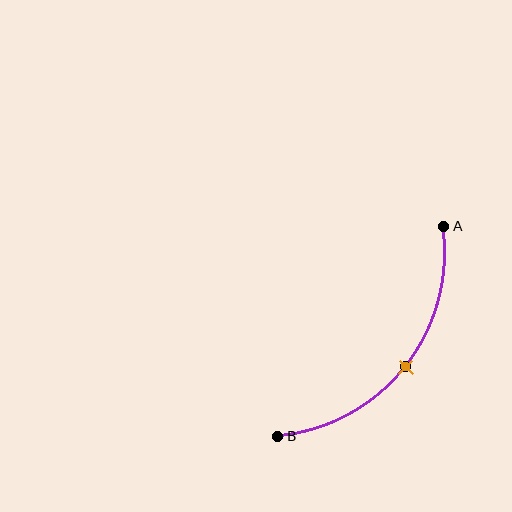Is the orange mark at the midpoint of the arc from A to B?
Yes. The orange mark lies on the arc at equal arc-length from both A and B — it is the arc midpoint.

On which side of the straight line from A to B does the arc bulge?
The arc bulges below and to the right of the straight line connecting A and B.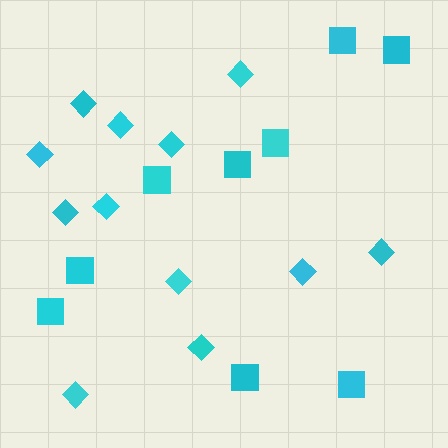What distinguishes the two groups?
There are 2 groups: one group of diamonds (12) and one group of squares (9).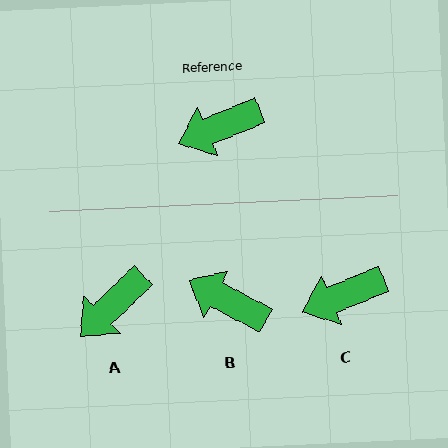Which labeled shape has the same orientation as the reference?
C.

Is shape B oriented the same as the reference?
No, it is off by about 50 degrees.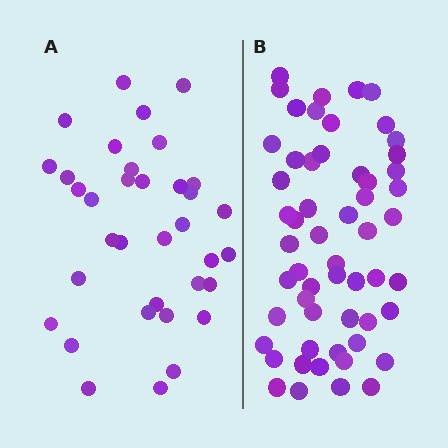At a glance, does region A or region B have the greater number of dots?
Region B (the right region) has more dots.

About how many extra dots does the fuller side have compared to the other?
Region B has approximately 20 more dots than region A.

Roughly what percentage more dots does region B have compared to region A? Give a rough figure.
About 60% more.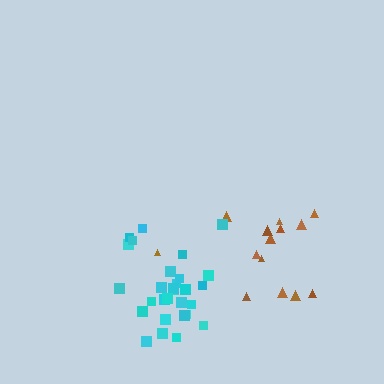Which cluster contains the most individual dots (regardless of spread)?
Cyan (29).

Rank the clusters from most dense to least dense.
cyan, brown.